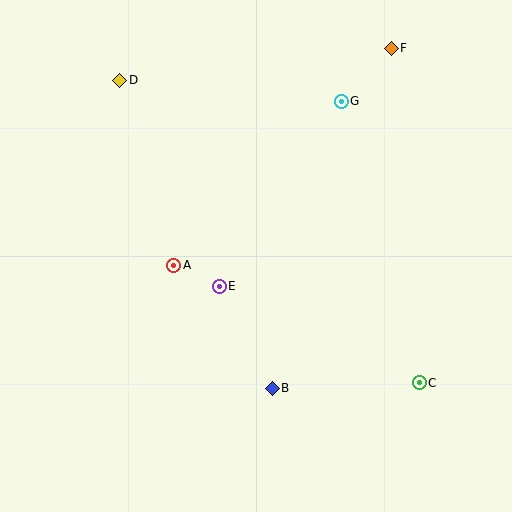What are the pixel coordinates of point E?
Point E is at (219, 286).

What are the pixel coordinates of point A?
Point A is at (174, 265).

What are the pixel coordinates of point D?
Point D is at (120, 80).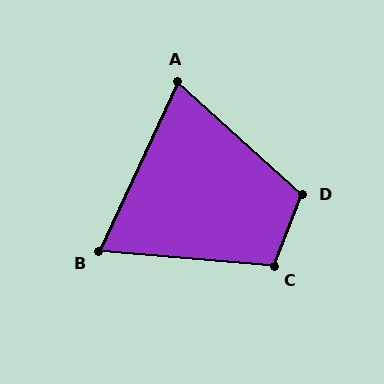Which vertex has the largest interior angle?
D, at approximately 110 degrees.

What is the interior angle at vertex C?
Approximately 107 degrees (obtuse).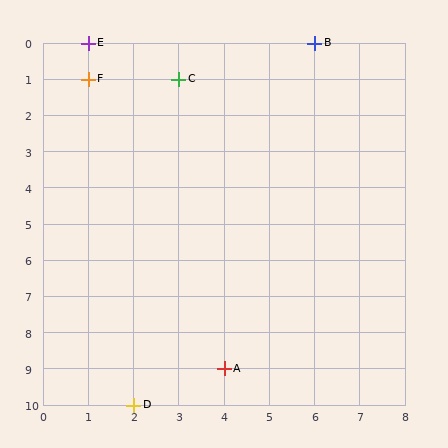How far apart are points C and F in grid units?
Points C and F are 2 columns apart.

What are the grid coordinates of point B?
Point B is at grid coordinates (6, 0).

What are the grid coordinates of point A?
Point A is at grid coordinates (4, 9).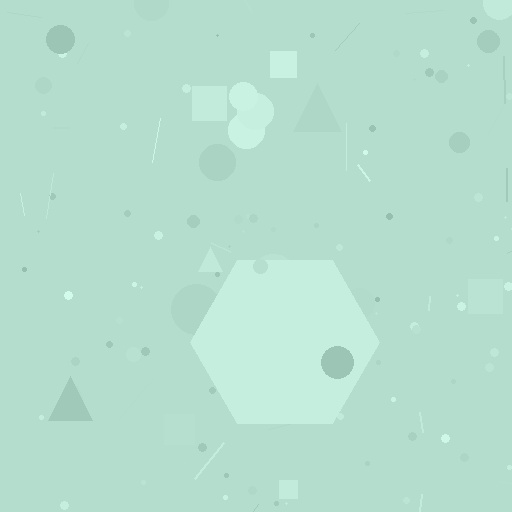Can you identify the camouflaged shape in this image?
The camouflaged shape is a hexagon.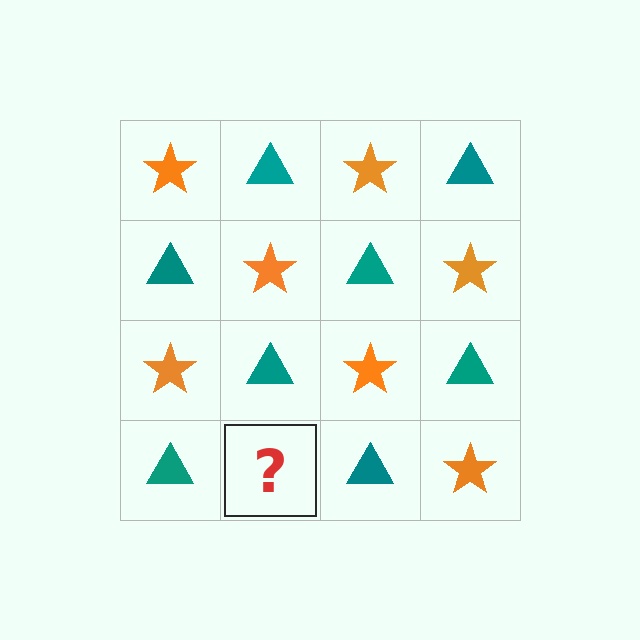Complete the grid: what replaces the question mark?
The question mark should be replaced with an orange star.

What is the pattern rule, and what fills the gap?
The rule is that it alternates orange star and teal triangle in a checkerboard pattern. The gap should be filled with an orange star.